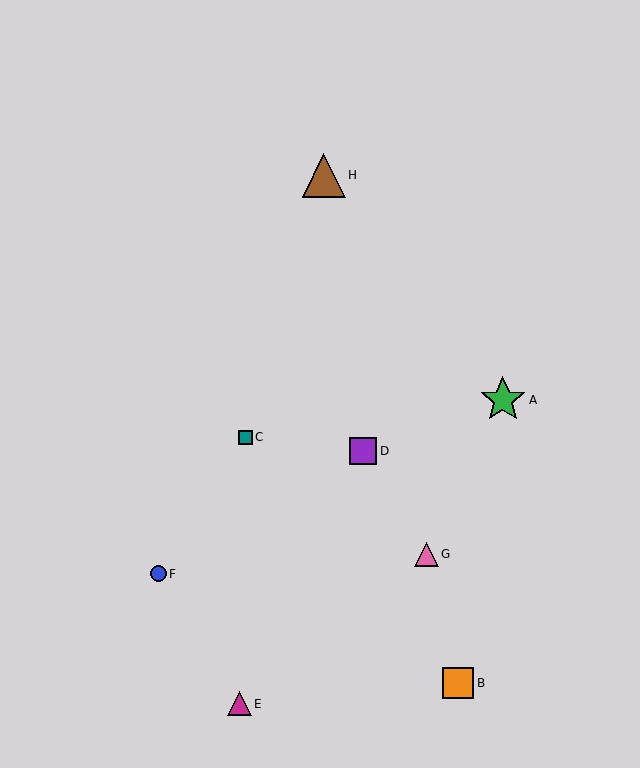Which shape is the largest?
The green star (labeled A) is the largest.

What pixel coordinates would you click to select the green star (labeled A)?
Click at (503, 400) to select the green star A.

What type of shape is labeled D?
Shape D is a purple square.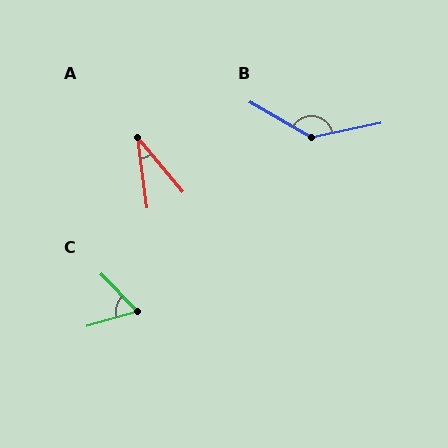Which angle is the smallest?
A, at approximately 32 degrees.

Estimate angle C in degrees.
Approximately 62 degrees.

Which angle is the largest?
B, at approximately 138 degrees.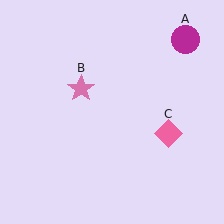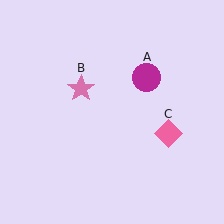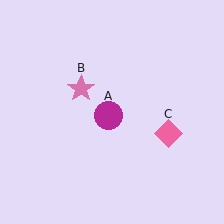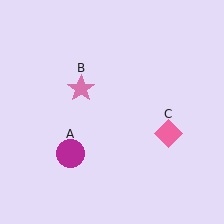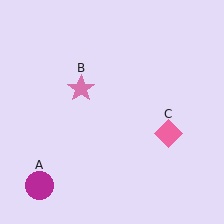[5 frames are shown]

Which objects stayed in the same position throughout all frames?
Pink star (object B) and pink diamond (object C) remained stationary.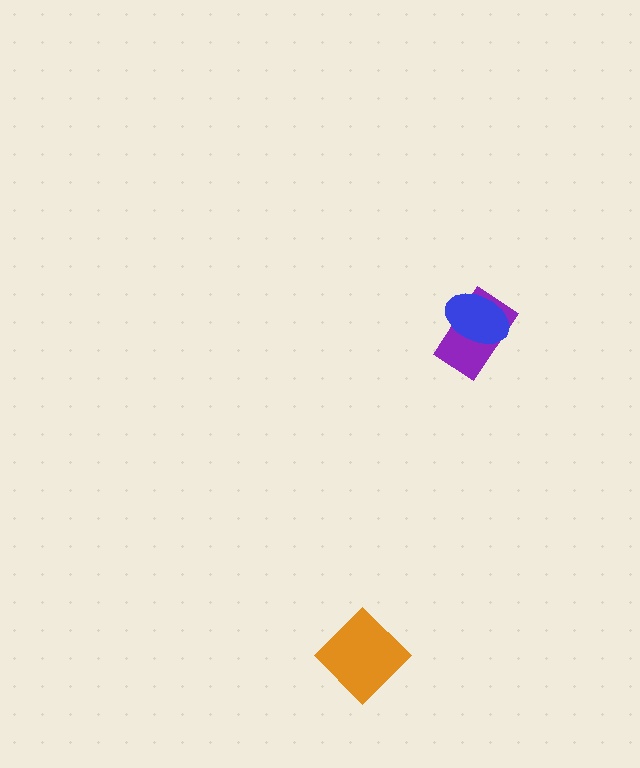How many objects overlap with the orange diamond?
0 objects overlap with the orange diamond.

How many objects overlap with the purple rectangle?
1 object overlaps with the purple rectangle.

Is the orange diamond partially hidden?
No, no other shape covers it.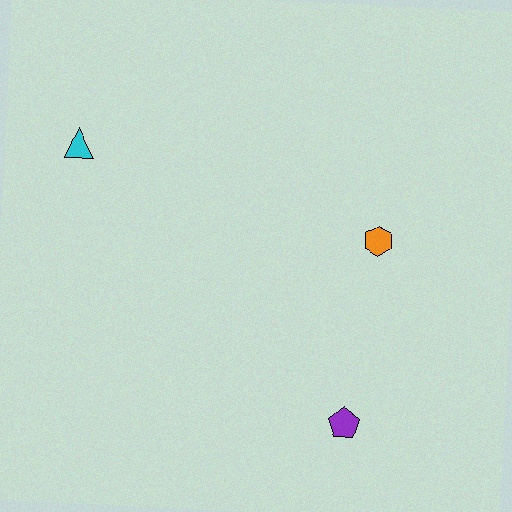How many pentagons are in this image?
There is 1 pentagon.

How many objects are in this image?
There are 3 objects.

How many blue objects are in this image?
There are no blue objects.